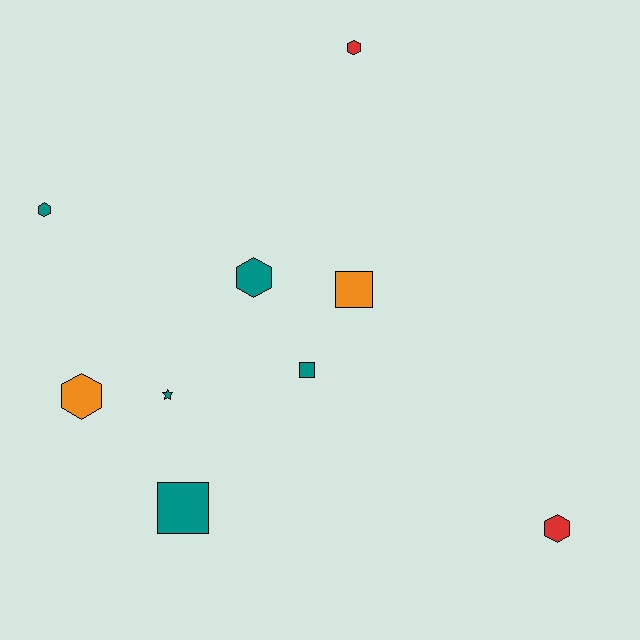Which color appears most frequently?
Teal, with 5 objects.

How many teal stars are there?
There is 1 teal star.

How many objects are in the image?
There are 9 objects.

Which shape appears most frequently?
Hexagon, with 5 objects.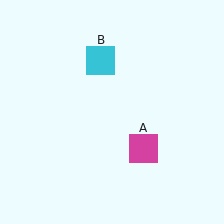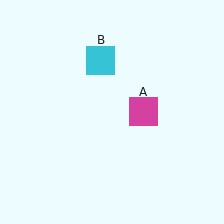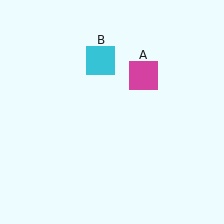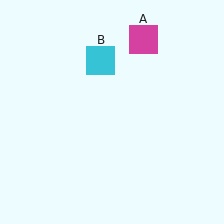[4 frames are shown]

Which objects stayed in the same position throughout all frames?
Cyan square (object B) remained stationary.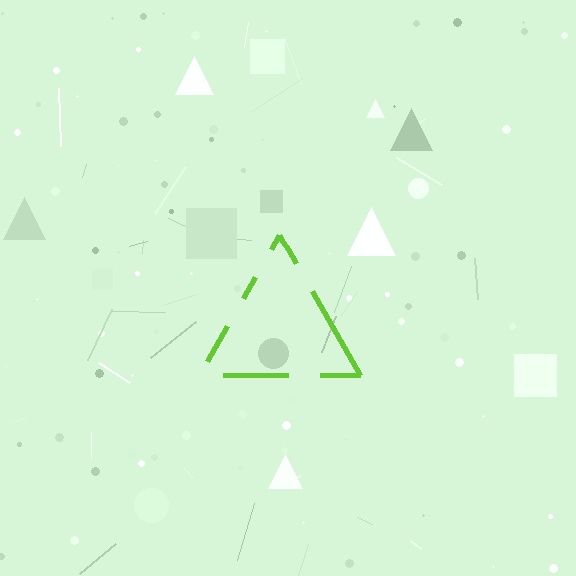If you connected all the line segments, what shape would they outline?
They would outline a triangle.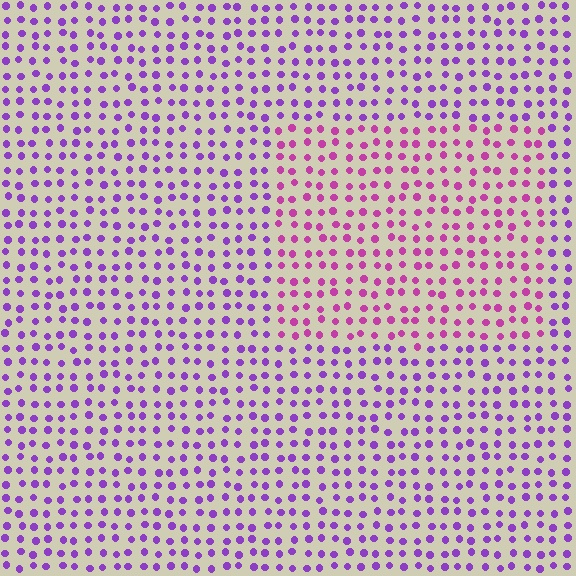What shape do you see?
I see a rectangle.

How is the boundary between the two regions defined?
The boundary is defined purely by a slight shift in hue (about 37 degrees). Spacing, size, and orientation are identical on both sides.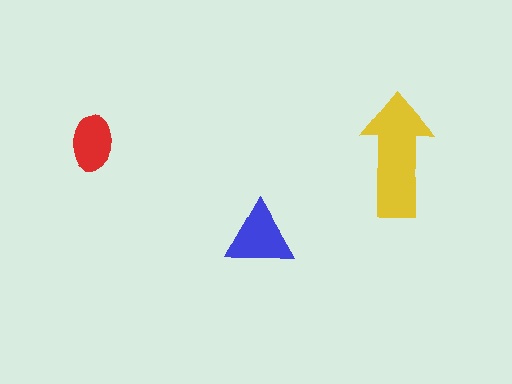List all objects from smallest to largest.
The red ellipse, the blue triangle, the yellow arrow.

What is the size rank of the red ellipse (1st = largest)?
3rd.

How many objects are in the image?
There are 3 objects in the image.